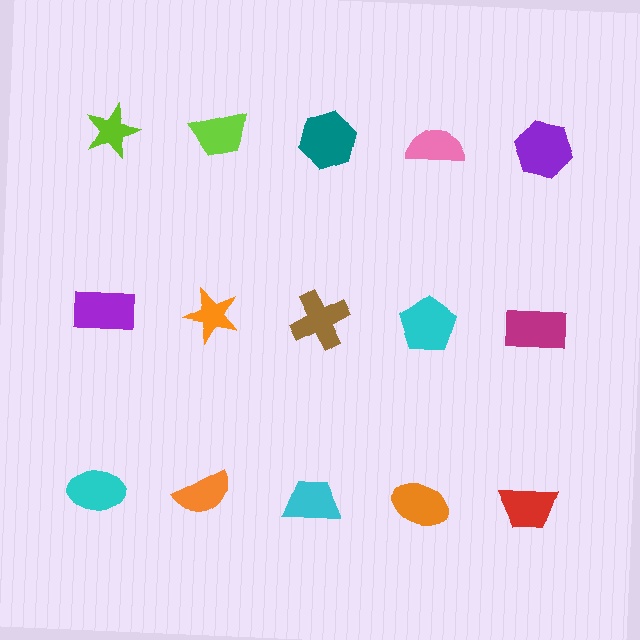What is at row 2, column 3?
A brown cross.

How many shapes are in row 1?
5 shapes.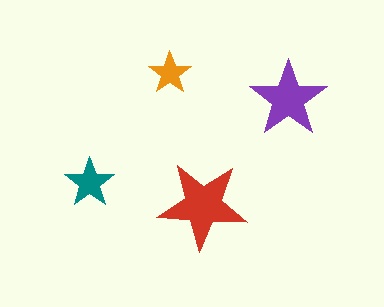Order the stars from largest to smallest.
the red one, the purple one, the teal one, the orange one.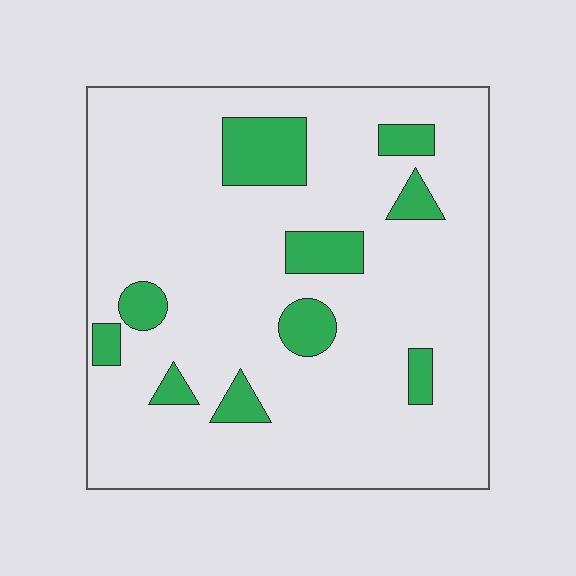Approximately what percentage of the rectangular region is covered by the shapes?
Approximately 15%.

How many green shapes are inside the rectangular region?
10.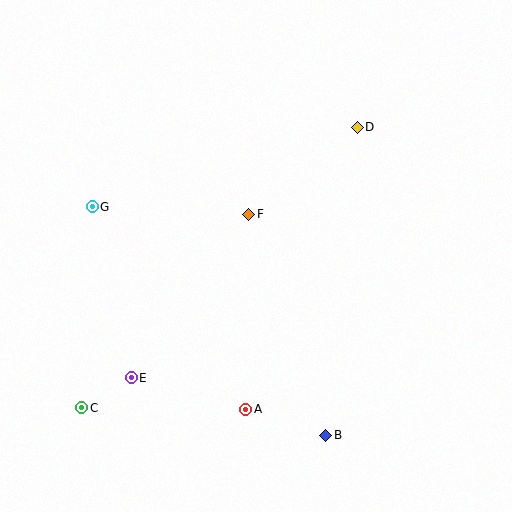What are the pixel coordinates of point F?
Point F is at (249, 214).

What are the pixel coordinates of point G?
Point G is at (92, 207).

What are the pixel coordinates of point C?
Point C is at (82, 408).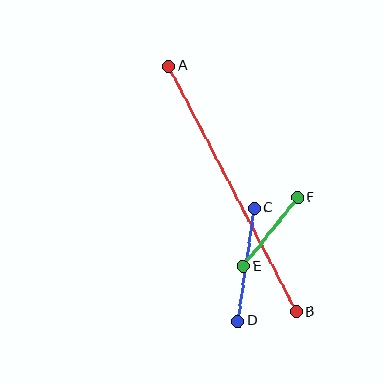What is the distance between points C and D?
The distance is approximately 114 pixels.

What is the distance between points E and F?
The distance is approximately 88 pixels.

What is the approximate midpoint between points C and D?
The midpoint is at approximately (246, 265) pixels.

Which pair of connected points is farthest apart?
Points A and B are farthest apart.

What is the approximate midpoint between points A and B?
The midpoint is at approximately (232, 189) pixels.